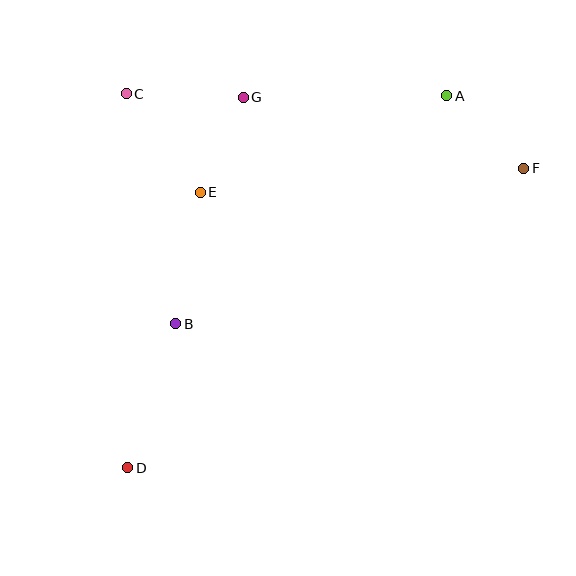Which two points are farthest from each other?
Points D and F are farthest from each other.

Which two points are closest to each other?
Points E and G are closest to each other.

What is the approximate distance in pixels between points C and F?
The distance between C and F is approximately 404 pixels.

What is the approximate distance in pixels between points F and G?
The distance between F and G is approximately 289 pixels.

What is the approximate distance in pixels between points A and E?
The distance between A and E is approximately 265 pixels.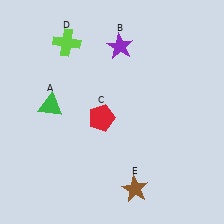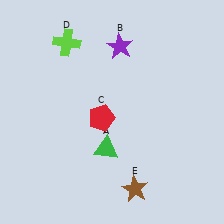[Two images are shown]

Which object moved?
The green triangle (A) moved right.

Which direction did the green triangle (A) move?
The green triangle (A) moved right.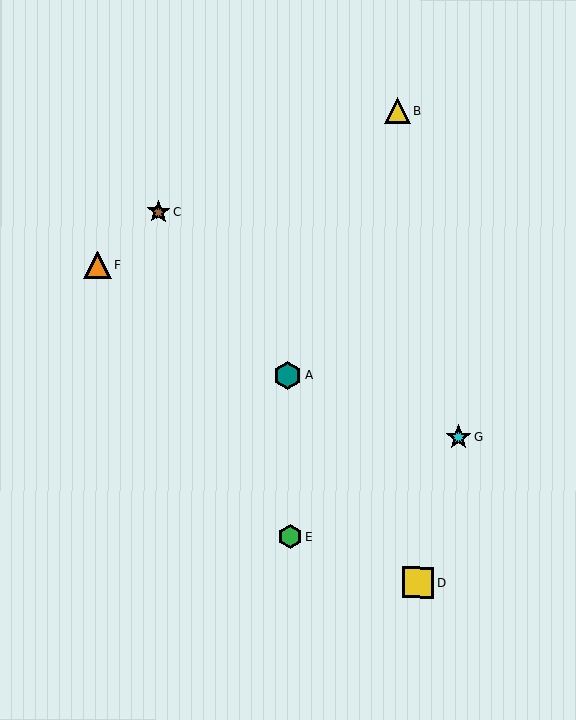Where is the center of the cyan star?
The center of the cyan star is at (458, 437).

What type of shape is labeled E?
Shape E is a green hexagon.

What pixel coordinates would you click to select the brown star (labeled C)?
Click at (158, 212) to select the brown star C.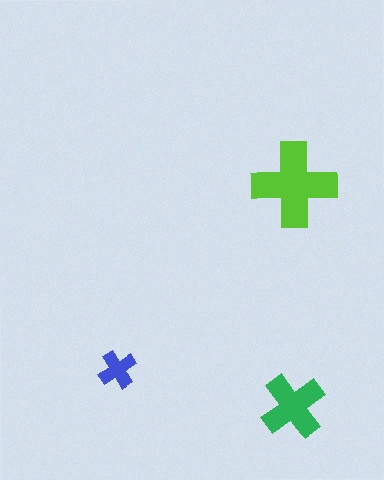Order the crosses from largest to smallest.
the lime one, the green one, the blue one.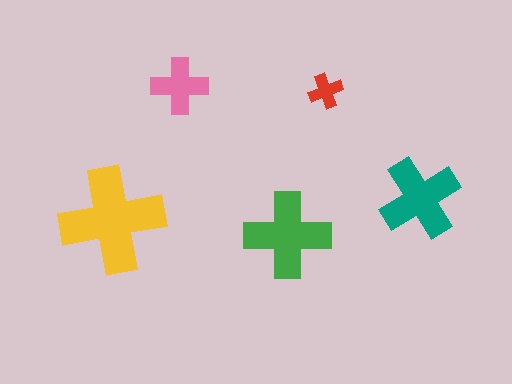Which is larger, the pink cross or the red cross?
The pink one.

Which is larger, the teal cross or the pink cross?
The teal one.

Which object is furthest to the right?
The teal cross is rightmost.